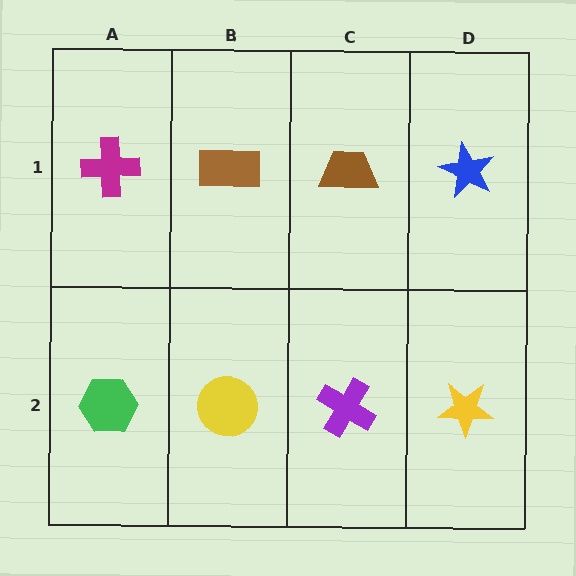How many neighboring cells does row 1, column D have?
2.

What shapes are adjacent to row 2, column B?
A brown rectangle (row 1, column B), a green hexagon (row 2, column A), a purple cross (row 2, column C).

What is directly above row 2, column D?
A blue star.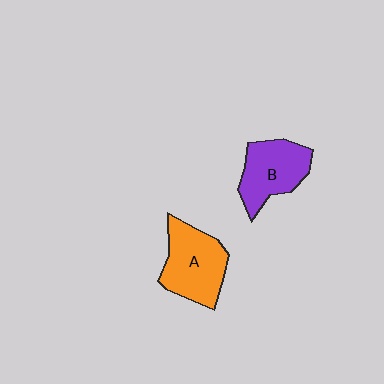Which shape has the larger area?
Shape A (orange).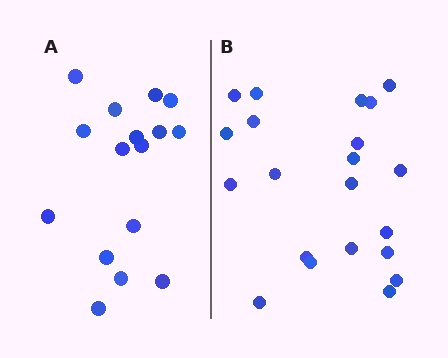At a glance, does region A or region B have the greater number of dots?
Region B (the right region) has more dots.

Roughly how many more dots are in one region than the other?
Region B has about 5 more dots than region A.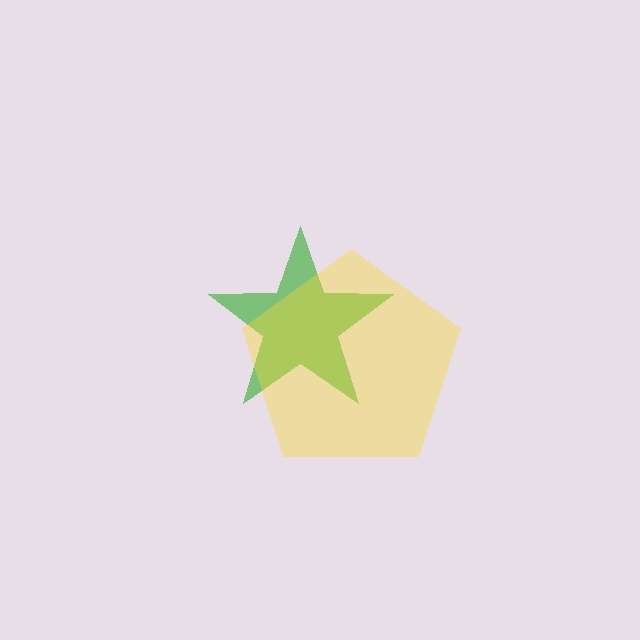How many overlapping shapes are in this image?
There are 2 overlapping shapes in the image.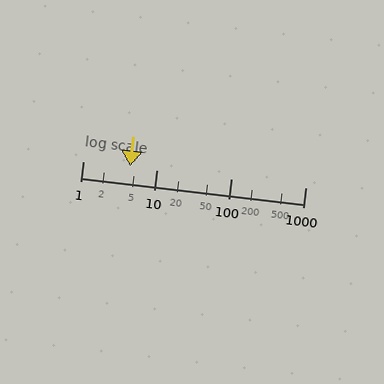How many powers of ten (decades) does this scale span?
The scale spans 3 decades, from 1 to 1000.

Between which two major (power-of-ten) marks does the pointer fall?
The pointer is between 1 and 10.